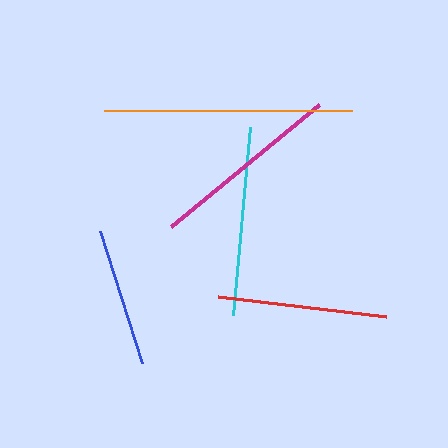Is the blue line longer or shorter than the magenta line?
The magenta line is longer than the blue line.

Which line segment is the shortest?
The blue line is the shortest at approximately 138 pixels.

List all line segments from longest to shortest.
From longest to shortest: orange, magenta, cyan, red, blue.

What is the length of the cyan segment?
The cyan segment is approximately 188 pixels long.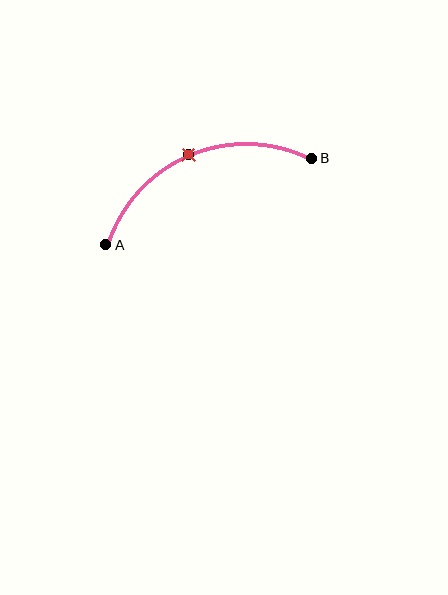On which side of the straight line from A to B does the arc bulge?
The arc bulges above the straight line connecting A and B.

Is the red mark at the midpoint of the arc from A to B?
Yes. The red mark lies on the arc at equal arc-length from both A and B — it is the arc midpoint.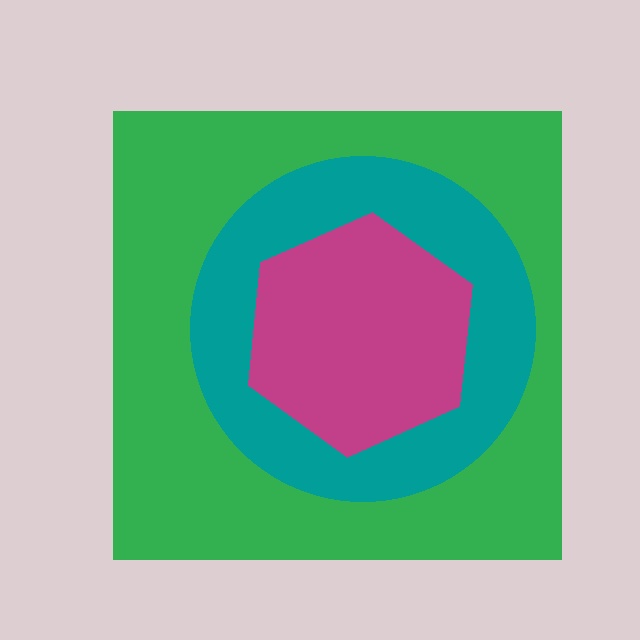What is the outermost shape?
The green square.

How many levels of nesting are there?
3.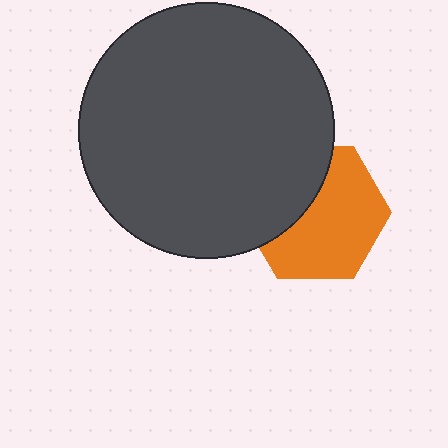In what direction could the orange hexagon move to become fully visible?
The orange hexagon could move right. That would shift it out from behind the dark gray circle entirely.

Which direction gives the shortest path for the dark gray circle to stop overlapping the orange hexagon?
Moving left gives the shortest separation.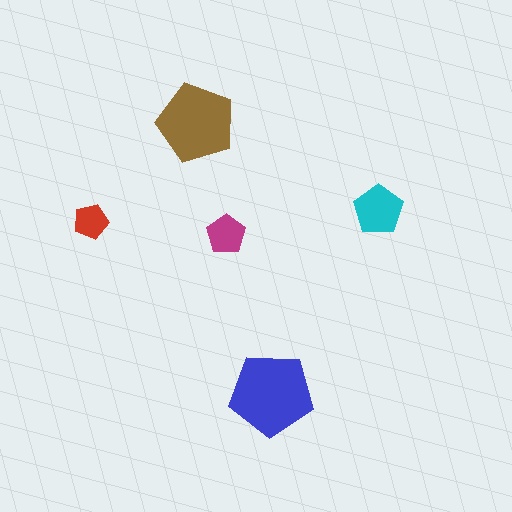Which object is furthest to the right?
The cyan pentagon is rightmost.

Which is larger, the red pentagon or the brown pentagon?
The brown one.